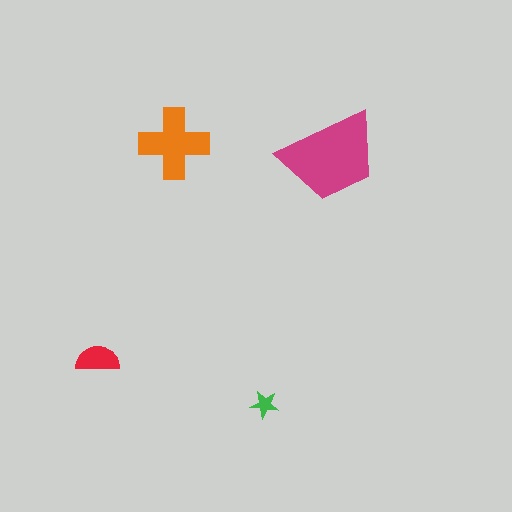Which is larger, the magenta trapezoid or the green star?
The magenta trapezoid.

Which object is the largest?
The magenta trapezoid.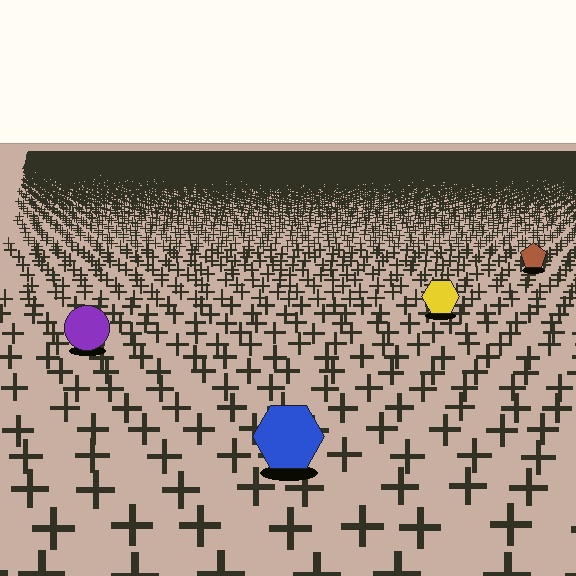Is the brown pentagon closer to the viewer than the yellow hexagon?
No. The yellow hexagon is closer — you can tell from the texture gradient: the ground texture is coarser near it.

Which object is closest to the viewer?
The blue hexagon is closest. The texture marks near it are larger and more spread out.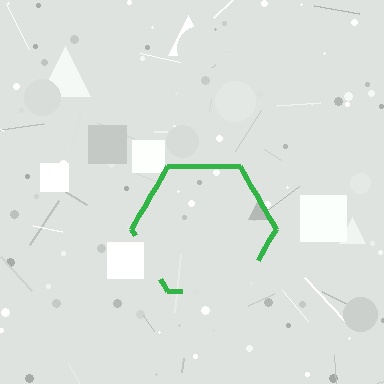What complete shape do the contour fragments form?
The contour fragments form a hexagon.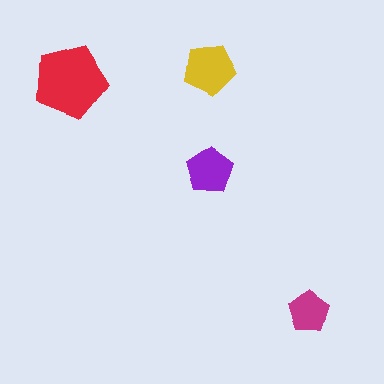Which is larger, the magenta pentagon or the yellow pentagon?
The yellow one.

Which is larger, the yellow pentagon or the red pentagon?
The red one.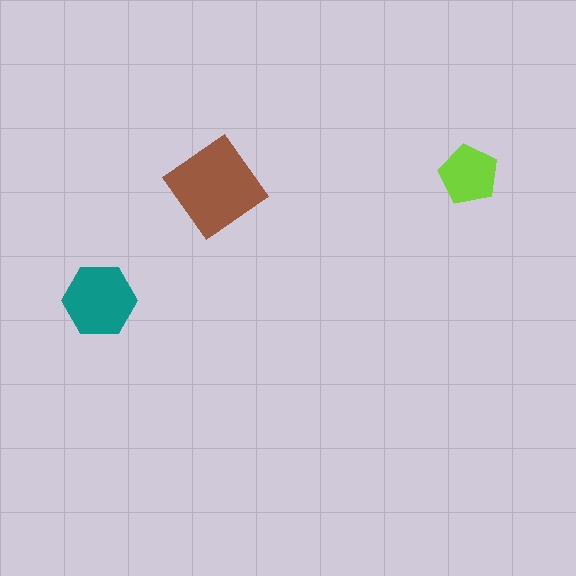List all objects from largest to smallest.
The brown diamond, the teal hexagon, the lime pentagon.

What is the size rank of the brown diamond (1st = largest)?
1st.